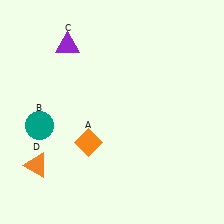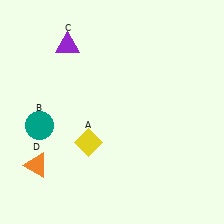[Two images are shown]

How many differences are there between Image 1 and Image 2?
There is 1 difference between the two images.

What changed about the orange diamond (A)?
In Image 1, A is orange. In Image 2, it changed to yellow.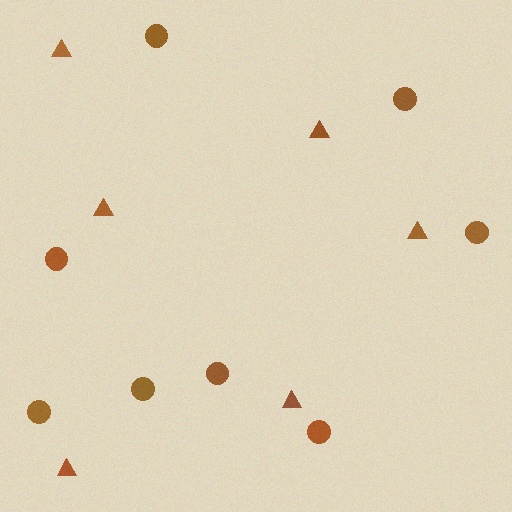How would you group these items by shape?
There are 2 groups: one group of circles (8) and one group of triangles (6).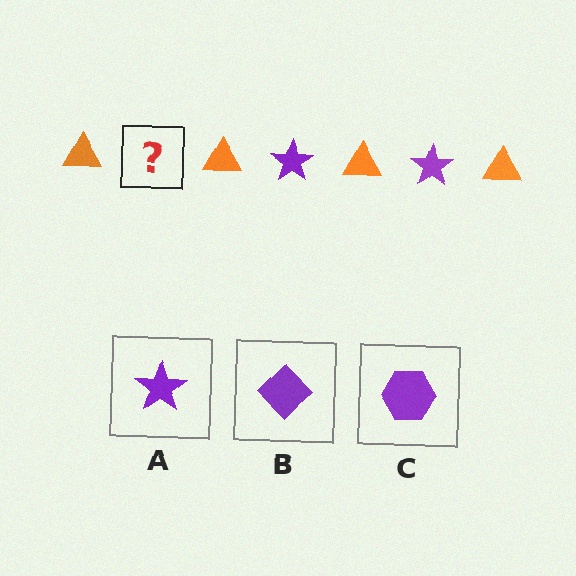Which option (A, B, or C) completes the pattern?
A.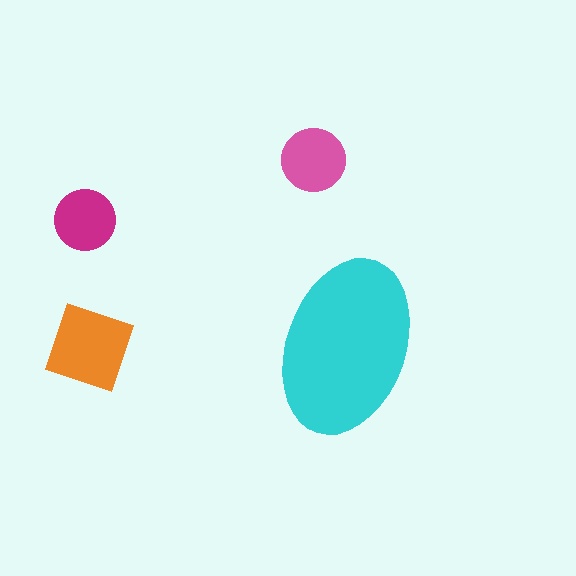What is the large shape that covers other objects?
A cyan ellipse.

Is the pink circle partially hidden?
No, the pink circle is fully visible.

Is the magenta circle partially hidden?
No, the magenta circle is fully visible.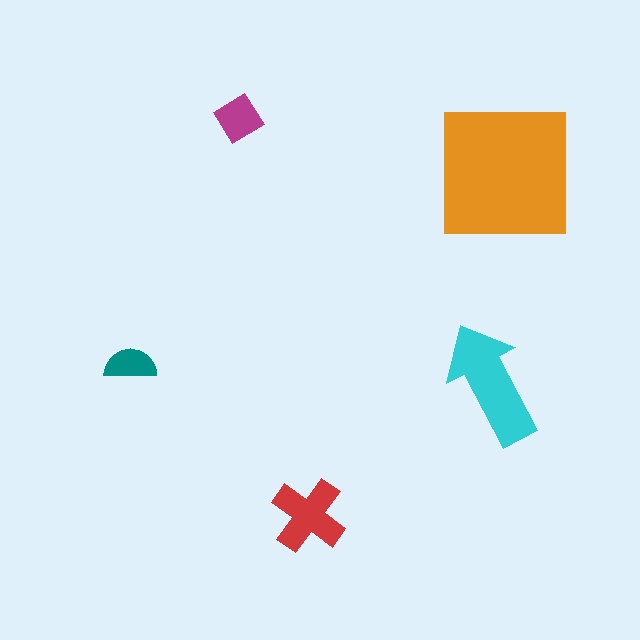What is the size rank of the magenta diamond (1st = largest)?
4th.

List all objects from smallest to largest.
The teal semicircle, the magenta diamond, the red cross, the cyan arrow, the orange square.